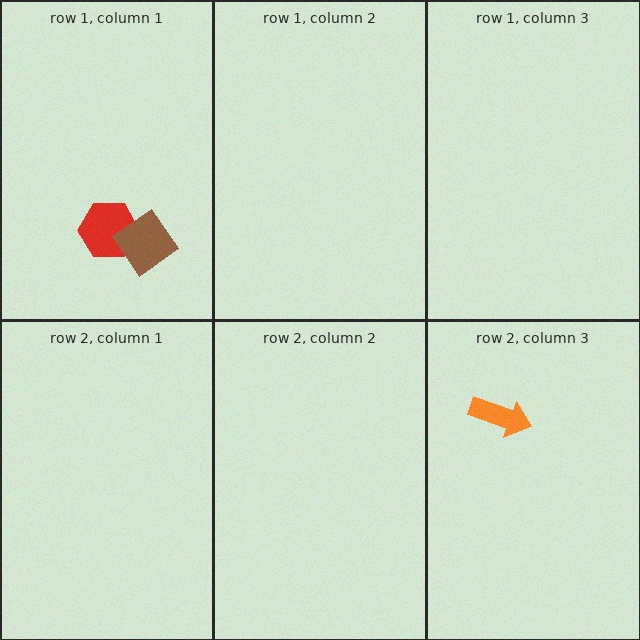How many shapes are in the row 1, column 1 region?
2.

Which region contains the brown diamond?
The row 1, column 1 region.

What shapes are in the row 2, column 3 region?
The orange arrow.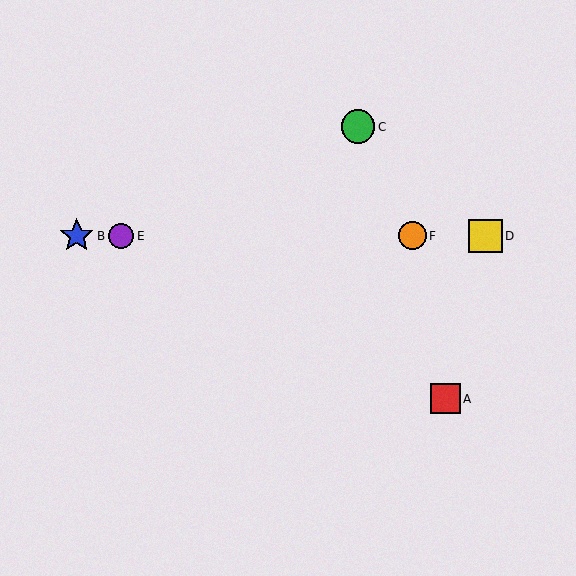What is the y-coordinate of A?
Object A is at y≈399.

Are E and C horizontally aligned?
No, E is at y≈236 and C is at y≈127.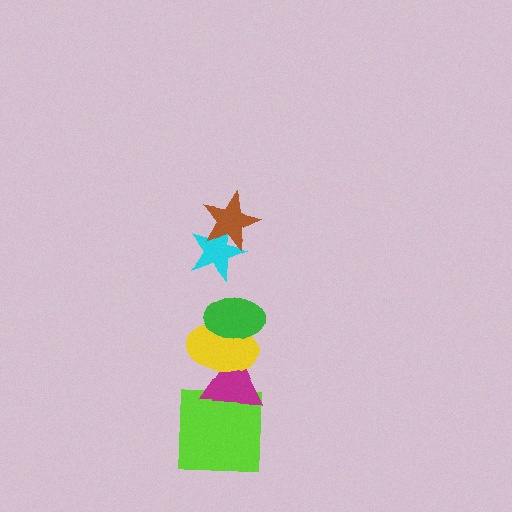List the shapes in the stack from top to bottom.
From top to bottom: the brown star, the cyan star, the green ellipse, the yellow ellipse, the magenta triangle, the lime square.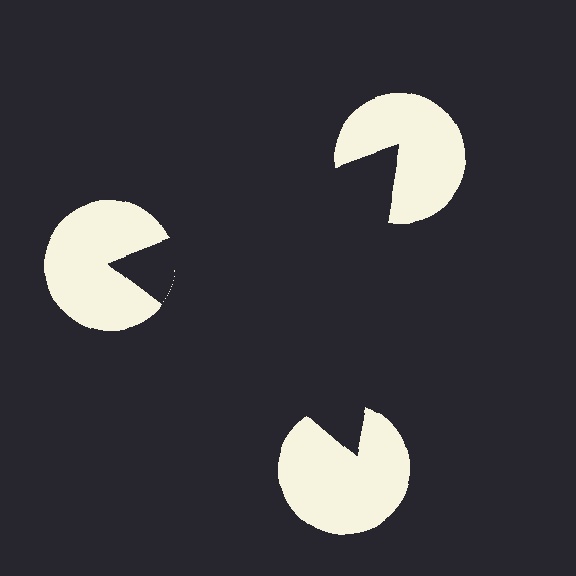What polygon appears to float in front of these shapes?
An illusory triangle — its edges are inferred from the aligned wedge cuts in the pac-man discs, not physically drawn.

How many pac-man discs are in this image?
There are 3 — one at each vertex of the illusory triangle.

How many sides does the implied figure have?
3 sides.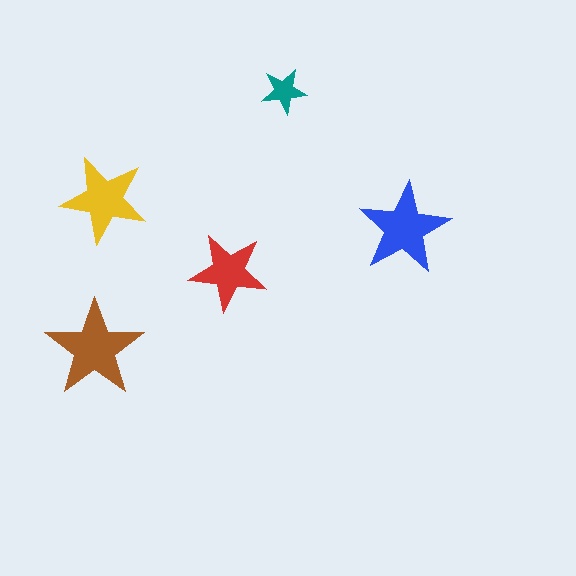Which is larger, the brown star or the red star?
The brown one.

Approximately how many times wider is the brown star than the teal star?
About 2 times wider.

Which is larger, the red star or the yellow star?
The yellow one.